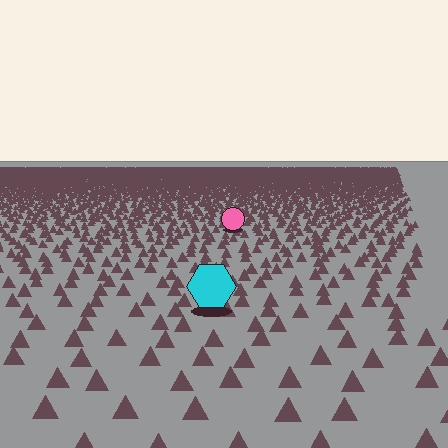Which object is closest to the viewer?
The cyan hexagon is closest. The texture marks near it are larger and more spread out.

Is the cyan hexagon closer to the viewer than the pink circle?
Yes. The cyan hexagon is closer — you can tell from the texture gradient: the ground texture is coarser near it.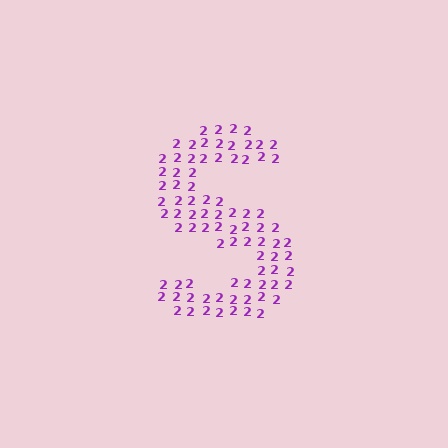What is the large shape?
The large shape is the letter S.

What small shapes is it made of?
It is made of small digit 2's.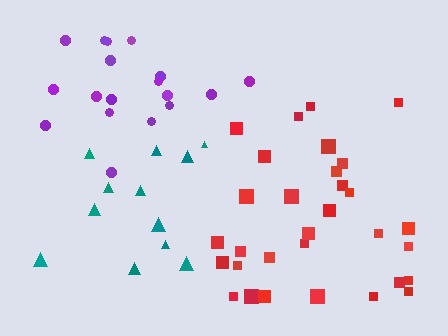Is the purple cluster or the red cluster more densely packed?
Red.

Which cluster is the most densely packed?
Red.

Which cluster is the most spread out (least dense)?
Teal.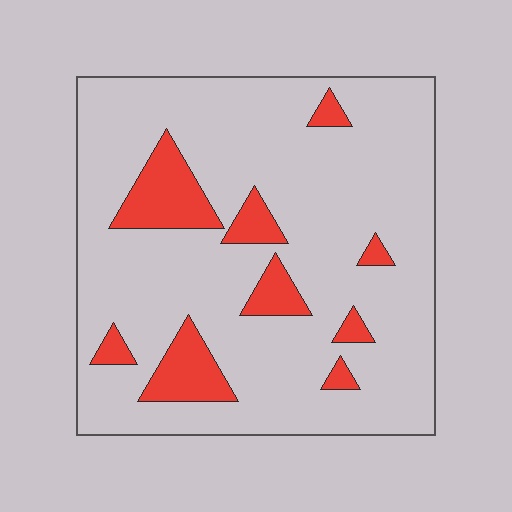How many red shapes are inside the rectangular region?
9.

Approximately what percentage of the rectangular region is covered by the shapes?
Approximately 15%.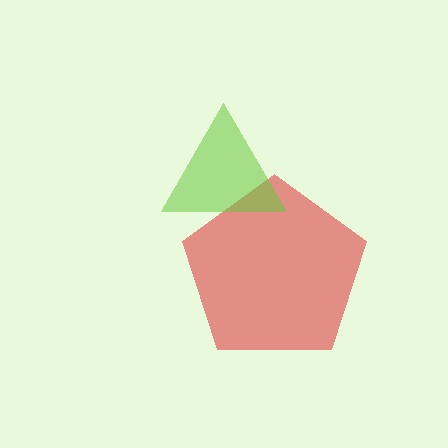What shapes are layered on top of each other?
The layered shapes are: a red pentagon, a lime triangle.